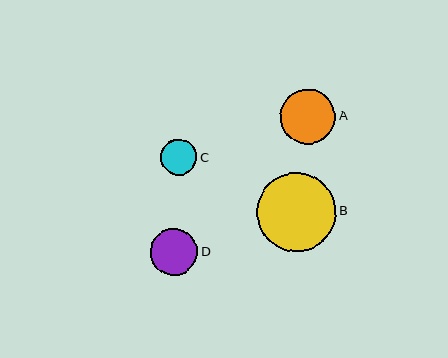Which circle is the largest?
Circle B is the largest with a size of approximately 79 pixels.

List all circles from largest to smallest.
From largest to smallest: B, A, D, C.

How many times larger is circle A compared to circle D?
Circle A is approximately 1.2 times the size of circle D.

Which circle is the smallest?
Circle C is the smallest with a size of approximately 36 pixels.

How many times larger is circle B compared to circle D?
Circle B is approximately 1.7 times the size of circle D.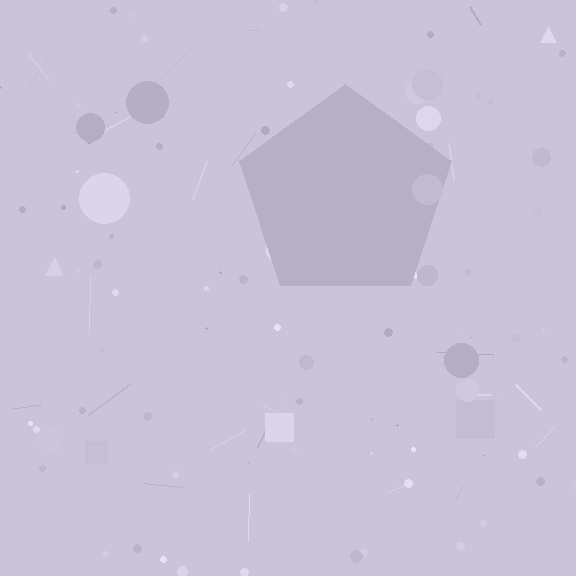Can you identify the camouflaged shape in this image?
The camouflaged shape is a pentagon.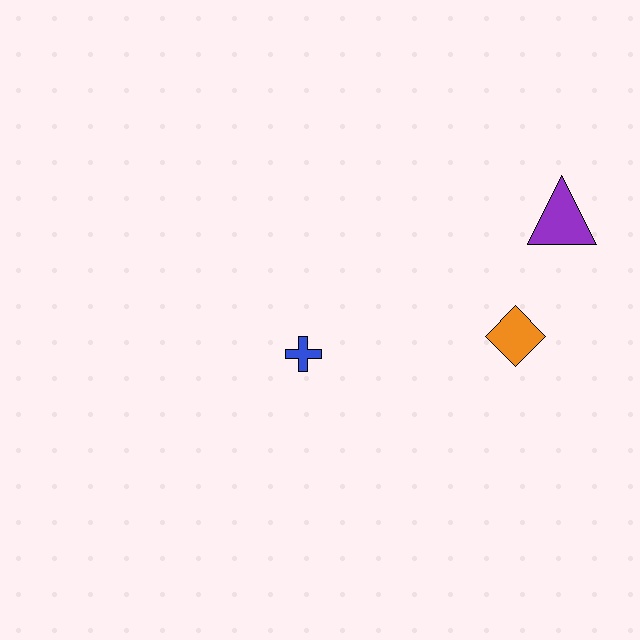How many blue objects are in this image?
There is 1 blue object.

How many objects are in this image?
There are 3 objects.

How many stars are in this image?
There are no stars.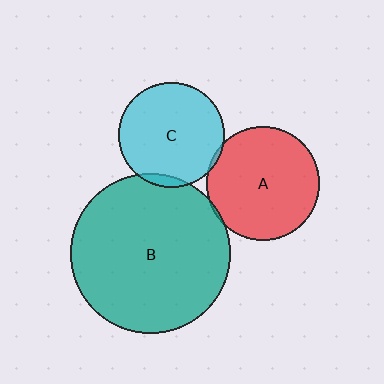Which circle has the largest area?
Circle B (teal).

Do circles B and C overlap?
Yes.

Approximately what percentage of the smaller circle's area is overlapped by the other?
Approximately 5%.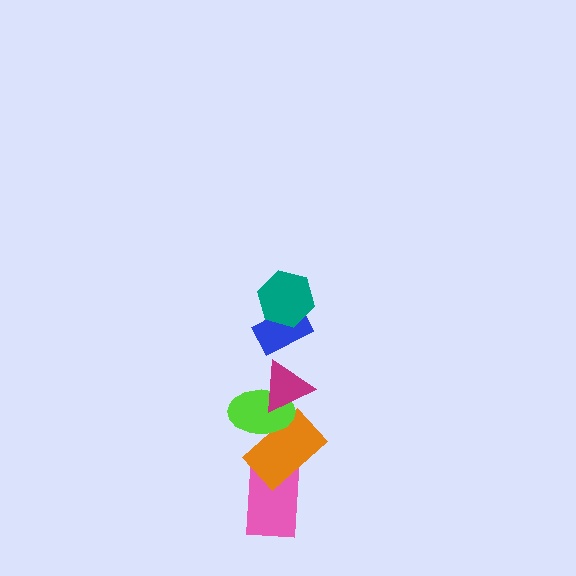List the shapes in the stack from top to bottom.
From top to bottom: the teal hexagon, the blue rectangle, the magenta triangle, the lime ellipse, the orange rectangle, the pink rectangle.